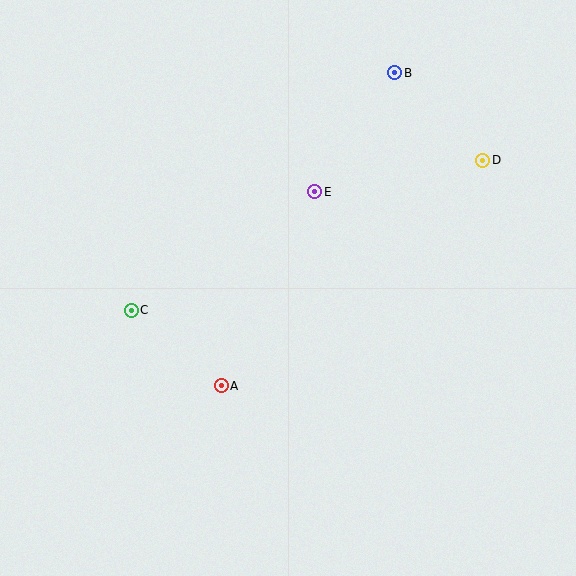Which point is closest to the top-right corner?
Point D is closest to the top-right corner.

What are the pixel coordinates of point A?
Point A is at (221, 386).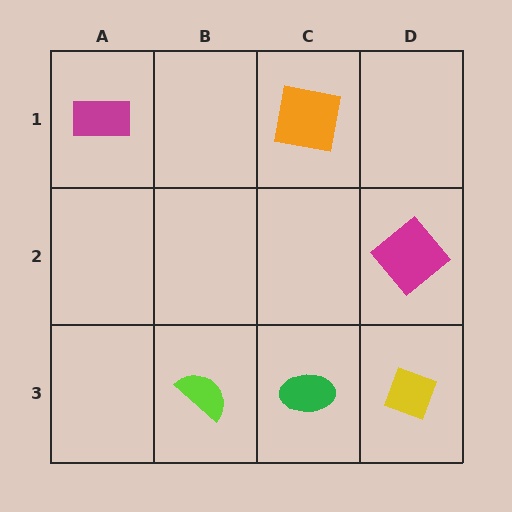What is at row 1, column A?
A magenta rectangle.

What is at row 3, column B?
A lime semicircle.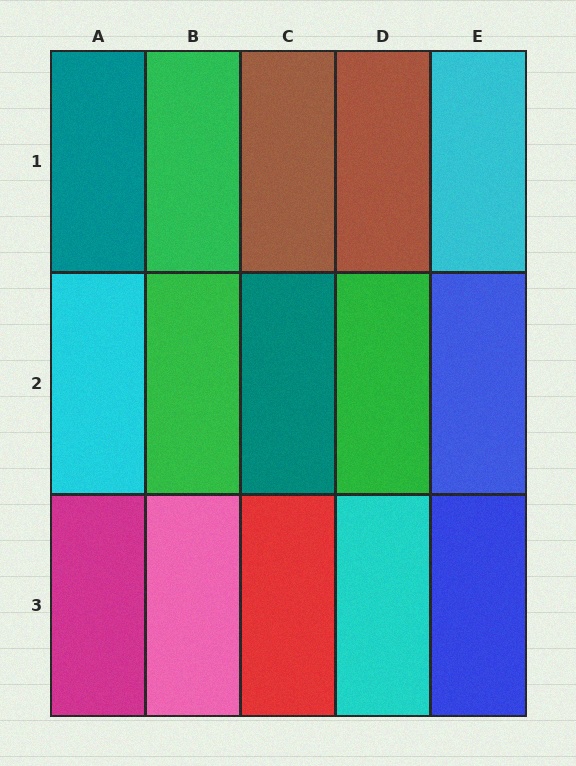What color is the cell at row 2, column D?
Green.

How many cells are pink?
1 cell is pink.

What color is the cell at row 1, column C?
Brown.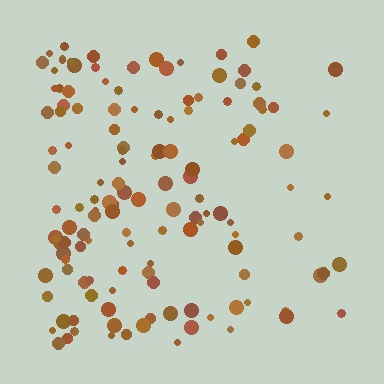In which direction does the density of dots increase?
From right to left, with the left side densest.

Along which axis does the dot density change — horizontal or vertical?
Horizontal.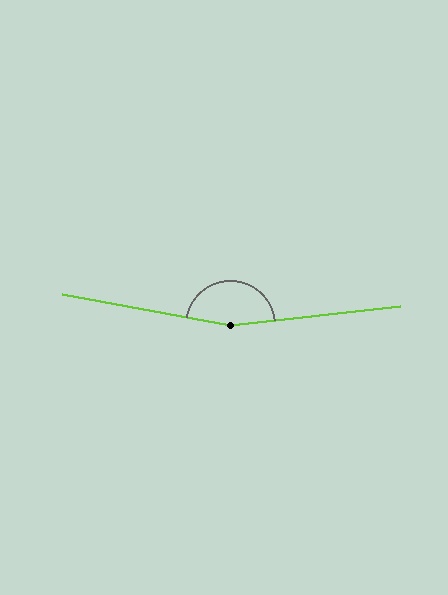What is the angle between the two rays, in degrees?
Approximately 163 degrees.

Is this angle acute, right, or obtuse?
It is obtuse.